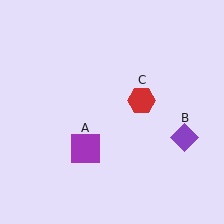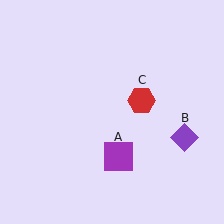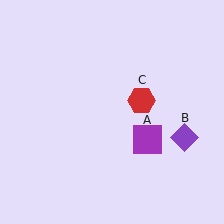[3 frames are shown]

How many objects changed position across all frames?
1 object changed position: purple square (object A).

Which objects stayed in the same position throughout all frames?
Purple diamond (object B) and red hexagon (object C) remained stationary.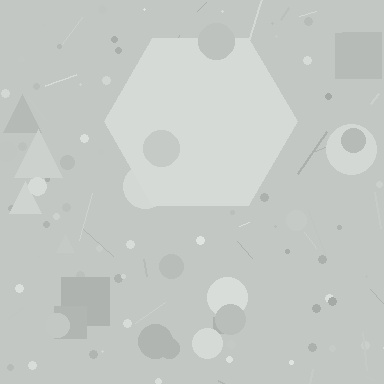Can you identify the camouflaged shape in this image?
The camouflaged shape is a hexagon.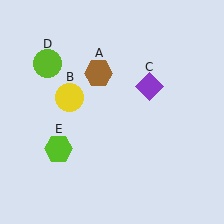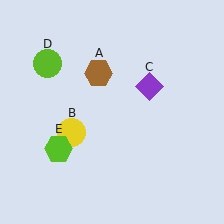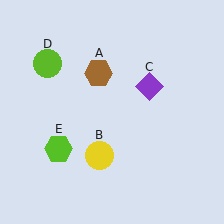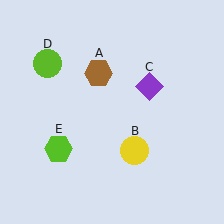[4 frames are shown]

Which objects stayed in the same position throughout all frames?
Brown hexagon (object A) and purple diamond (object C) and lime circle (object D) and lime hexagon (object E) remained stationary.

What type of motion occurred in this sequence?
The yellow circle (object B) rotated counterclockwise around the center of the scene.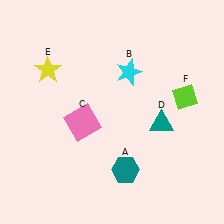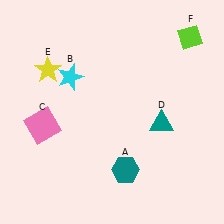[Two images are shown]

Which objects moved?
The objects that moved are: the cyan star (B), the pink square (C), the lime diamond (F).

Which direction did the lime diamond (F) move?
The lime diamond (F) moved up.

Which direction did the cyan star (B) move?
The cyan star (B) moved left.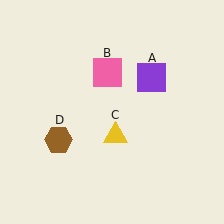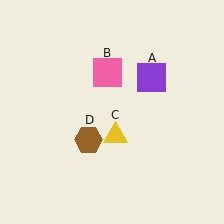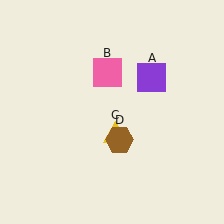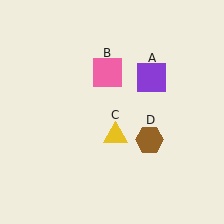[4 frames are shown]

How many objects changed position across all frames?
1 object changed position: brown hexagon (object D).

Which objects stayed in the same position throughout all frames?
Purple square (object A) and pink square (object B) and yellow triangle (object C) remained stationary.